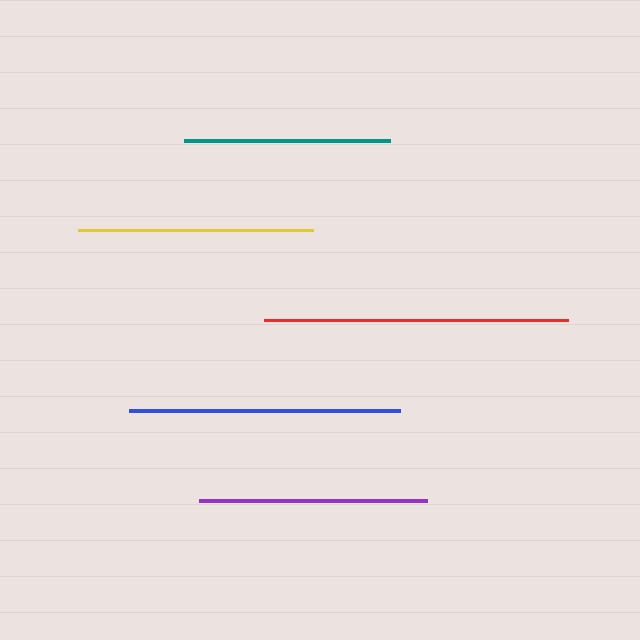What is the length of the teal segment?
The teal segment is approximately 206 pixels long.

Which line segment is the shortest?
The teal line is the shortest at approximately 206 pixels.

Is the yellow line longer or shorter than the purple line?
The yellow line is longer than the purple line.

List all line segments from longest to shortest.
From longest to shortest: red, blue, yellow, purple, teal.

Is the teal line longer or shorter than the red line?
The red line is longer than the teal line.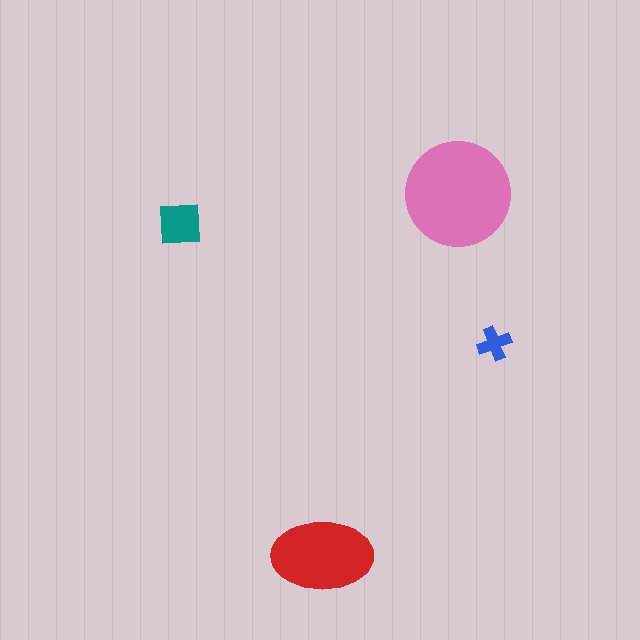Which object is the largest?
The pink circle.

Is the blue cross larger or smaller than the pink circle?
Smaller.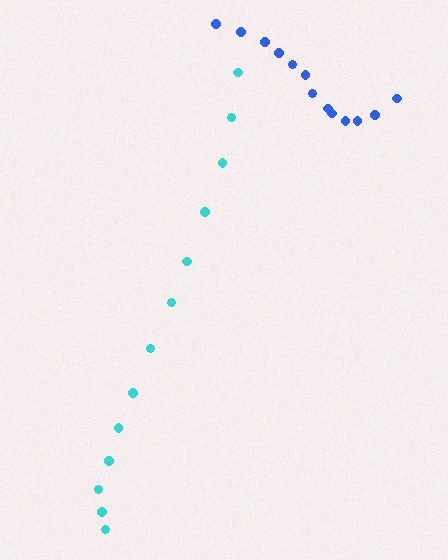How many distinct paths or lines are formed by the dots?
There are 2 distinct paths.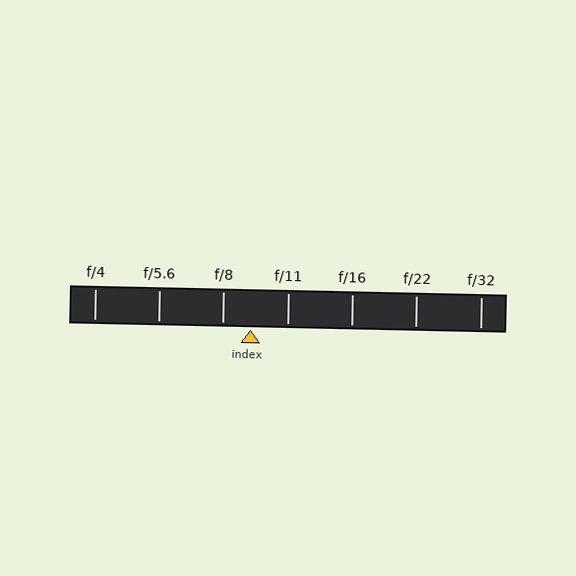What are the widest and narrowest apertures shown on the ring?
The widest aperture shown is f/4 and the narrowest is f/32.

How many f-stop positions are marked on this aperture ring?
There are 7 f-stop positions marked.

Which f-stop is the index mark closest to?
The index mark is closest to f/8.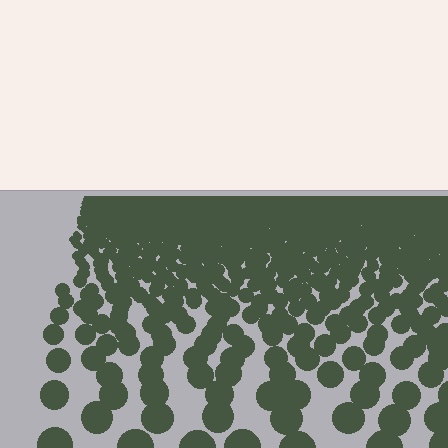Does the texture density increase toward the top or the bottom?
Density increases toward the top.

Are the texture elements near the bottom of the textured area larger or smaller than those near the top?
Larger. Near the bottom, elements are closer to the viewer and appear at a bigger on-screen size.